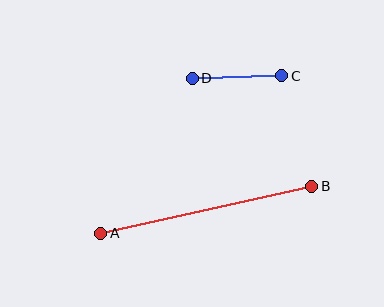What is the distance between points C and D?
The distance is approximately 89 pixels.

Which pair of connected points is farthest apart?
Points A and B are farthest apart.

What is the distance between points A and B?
The distance is approximately 216 pixels.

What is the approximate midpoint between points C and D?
The midpoint is at approximately (237, 77) pixels.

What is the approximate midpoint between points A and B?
The midpoint is at approximately (206, 210) pixels.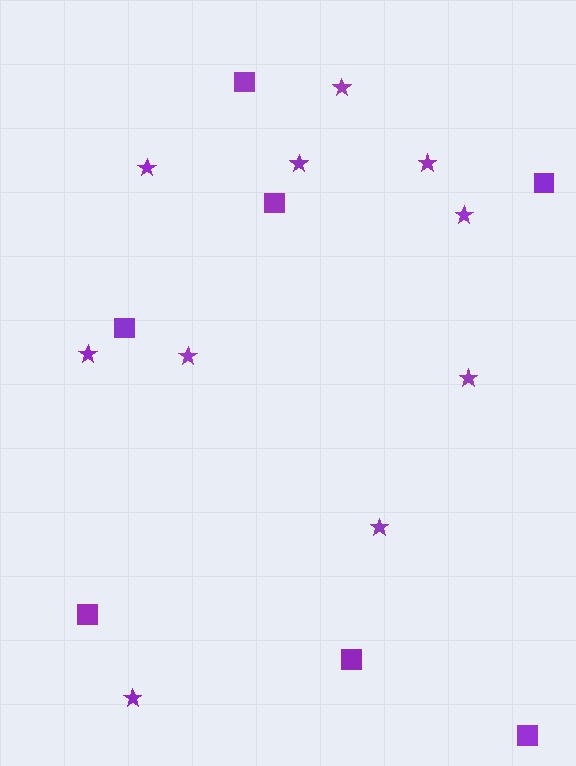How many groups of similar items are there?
There are 2 groups: one group of squares (7) and one group of stars (10).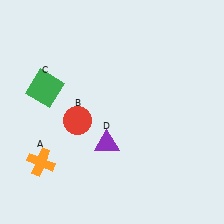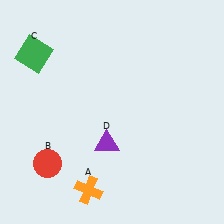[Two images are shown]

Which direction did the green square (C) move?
The green square (C) moved up.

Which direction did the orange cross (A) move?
The orange cross (A) moved right.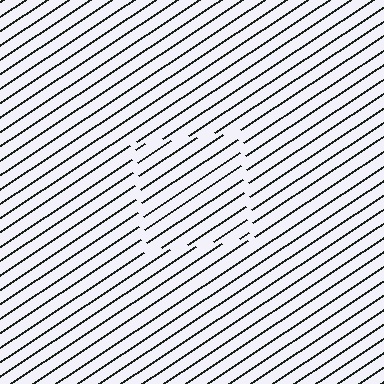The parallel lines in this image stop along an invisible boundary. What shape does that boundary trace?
An illusory square. The interior of the shape contains the same grating, shifted by half a period — the contour is defined by the phase discontinuity where line-ends from the inner and outer gratings abut.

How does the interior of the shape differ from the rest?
The interior of the shape contains the same grating, shifted by half a period — the contour is defined by the phase discontinuity where line-ends from the inner and outer gratings abut.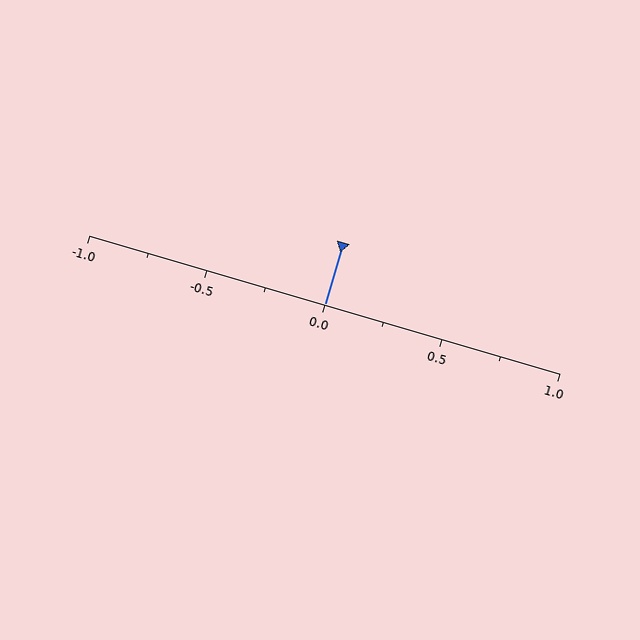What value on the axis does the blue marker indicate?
The marker indicates approximately 0.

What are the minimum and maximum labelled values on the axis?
The axis runs from -1.0 to 1.0.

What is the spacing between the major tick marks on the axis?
The major ticks are spaced 0.5 apart.